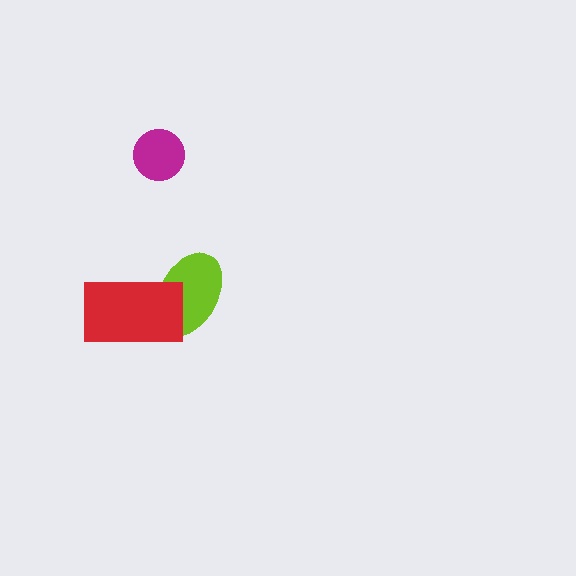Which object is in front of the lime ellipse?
The red rectangle is in front of the lime ellipse.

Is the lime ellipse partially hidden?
Yes, it is partially covered by another shape.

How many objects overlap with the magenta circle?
0 objects overlap with the magenta circle.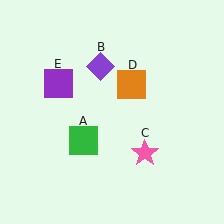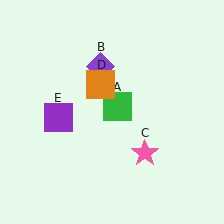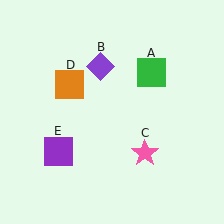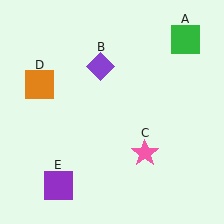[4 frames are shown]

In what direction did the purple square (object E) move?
The purple square (object E) moved down.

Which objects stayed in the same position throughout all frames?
Purple diamond (object B) and pink star (object C) remained stationary.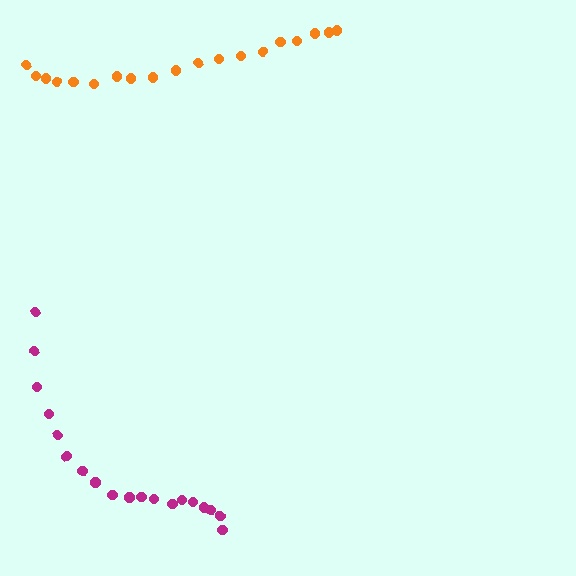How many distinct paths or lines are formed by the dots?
There are 2 distinct paths.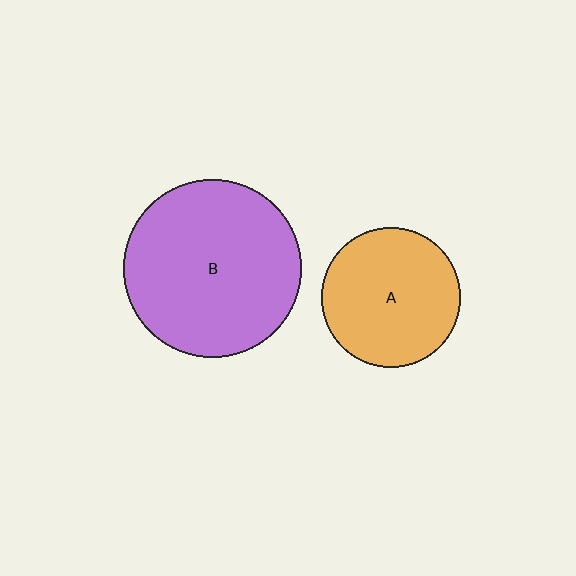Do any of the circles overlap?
No, none of the circles overlap.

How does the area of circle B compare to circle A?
Approximately 1.6 times.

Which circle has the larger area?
Circle B (purple).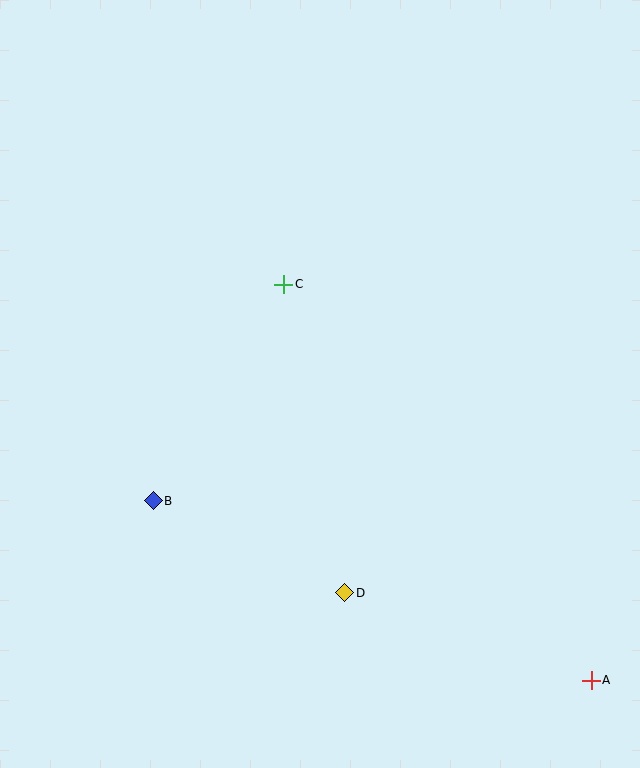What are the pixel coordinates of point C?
Point C is at (284, 284).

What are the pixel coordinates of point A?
Point A is at (591, 680).